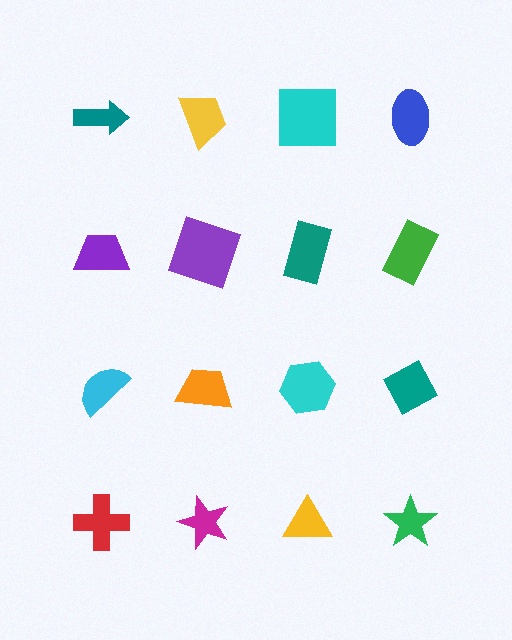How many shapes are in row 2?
4 shapes.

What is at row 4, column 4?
A green star.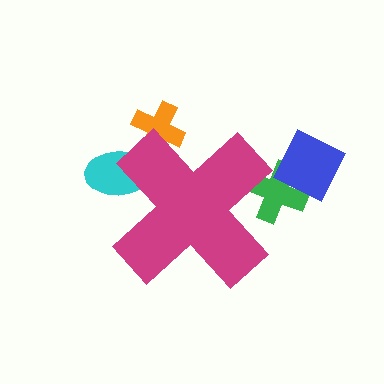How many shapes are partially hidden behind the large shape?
3 shapes are partially hidden.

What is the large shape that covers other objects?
A magenta cross.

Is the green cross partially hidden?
Yes, the green cross is partially hidden behind the magenta cross.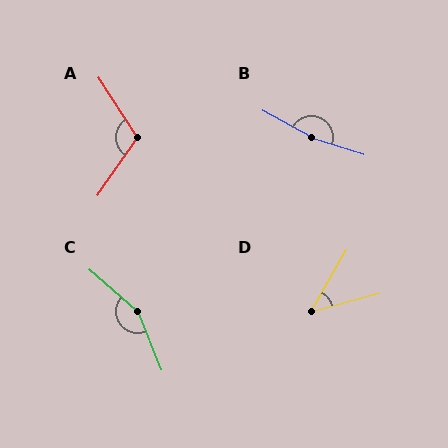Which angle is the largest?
B, at approximately 169 degrees.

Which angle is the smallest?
D, at approximately 45 degrees.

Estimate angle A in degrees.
Approximately 113 degrees.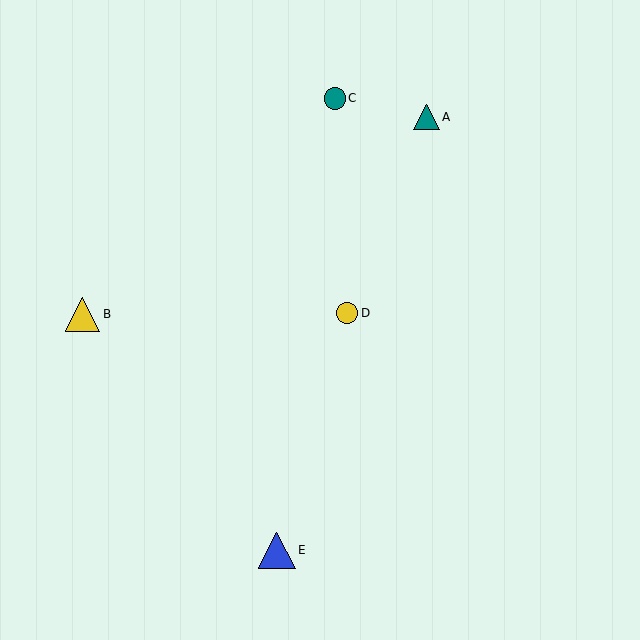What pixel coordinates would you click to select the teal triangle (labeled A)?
Click at (427, 117) to select the teal triangle A.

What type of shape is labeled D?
Shape D is a yellow circle.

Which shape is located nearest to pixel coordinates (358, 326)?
The yellow circle (labeled D) at (347, 313) is nearest to that location.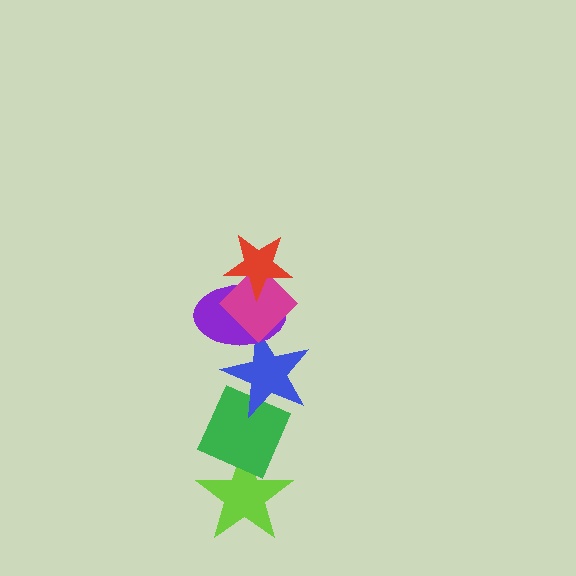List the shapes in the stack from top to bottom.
From top to bottom: the red star, the magenta diamond, the purple ellipse, the blue star, the green diamond, the lime star.